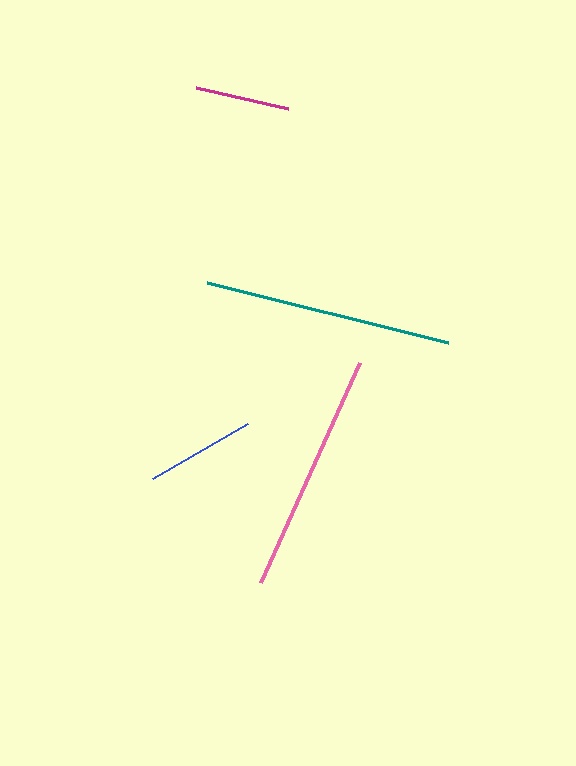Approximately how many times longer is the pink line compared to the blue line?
The pink line is approximately 2.2 times the length of the blue line.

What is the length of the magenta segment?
The magenta segment is approximately 94 pixels long.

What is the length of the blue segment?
The blue segment is approximately 110 pixels long.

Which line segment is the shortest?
The magenta line is the shortest at approximately 94 pixels.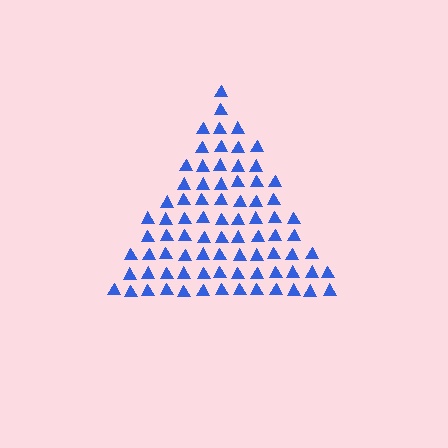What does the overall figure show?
The overall figure shows a triangle.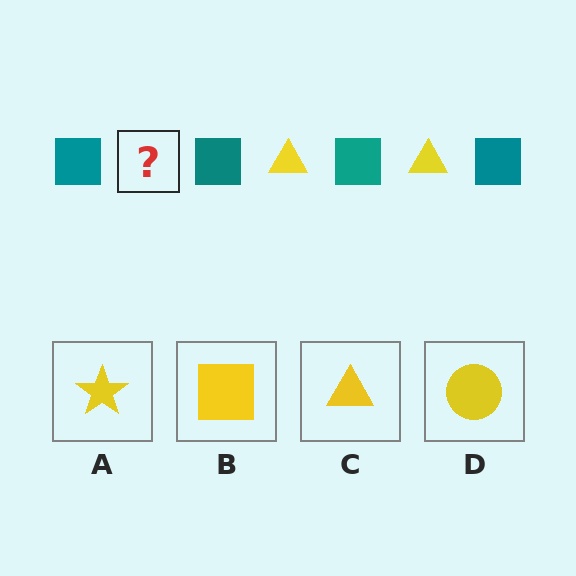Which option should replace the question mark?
Option C.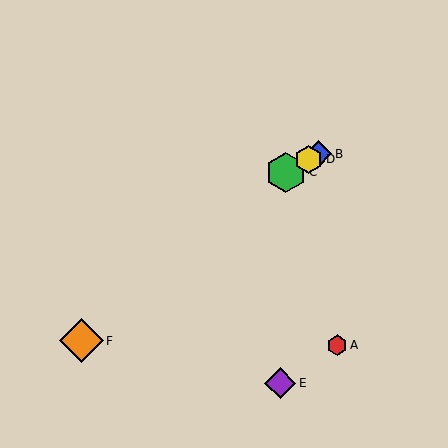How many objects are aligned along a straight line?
3 objects (B, C, D) are aligned along a straight line.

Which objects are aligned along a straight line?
Objects B, C, D are aligned along a straight line.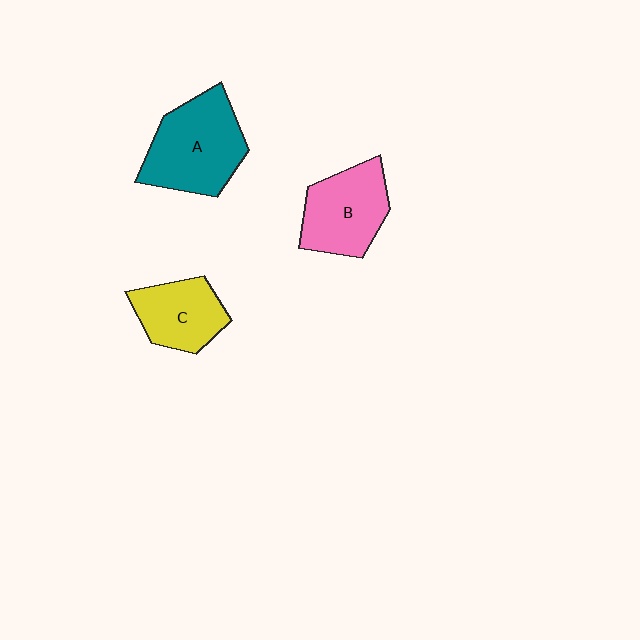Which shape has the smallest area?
Shape C (yellow).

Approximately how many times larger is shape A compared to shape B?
Approximately 1.2 times.